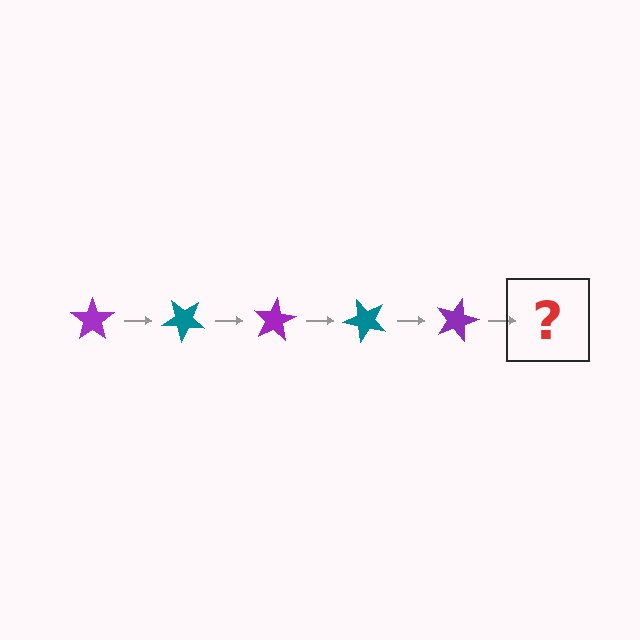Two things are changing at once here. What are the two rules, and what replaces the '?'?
The two rules are that it rotates 40 degrees each step and the color cycles through purple and teal. The '?' should be a teal star, rotated 200 degrees from the start.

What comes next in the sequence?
The next element should be a teal star, rotated 200 degrees from the start.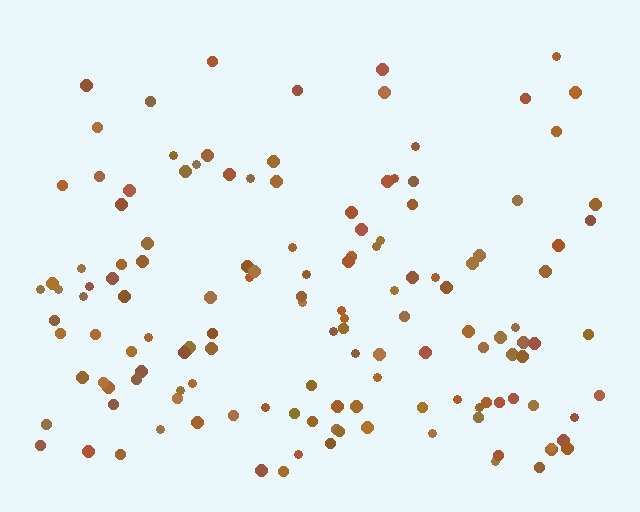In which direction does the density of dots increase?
From top to bottom, with the bottom side densest.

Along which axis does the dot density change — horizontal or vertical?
Vertical.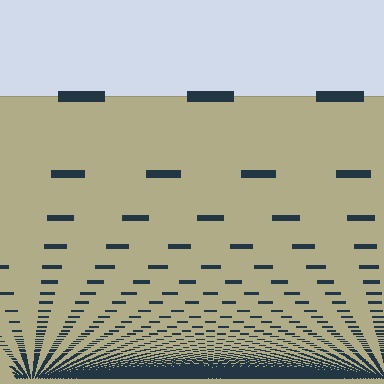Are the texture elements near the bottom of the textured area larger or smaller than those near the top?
Smaller. The gradient is inverted — elements near the bottom are smaller and denser.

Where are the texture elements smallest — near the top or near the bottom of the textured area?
Near the bottom.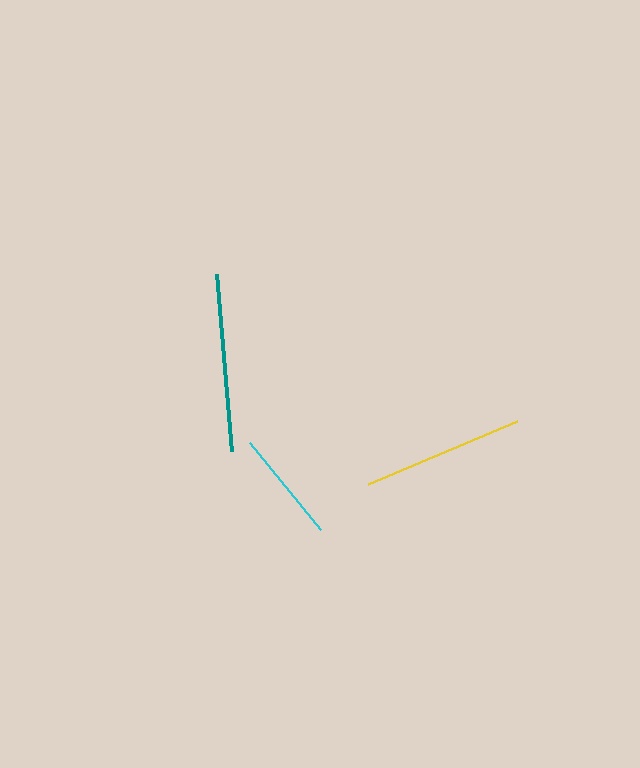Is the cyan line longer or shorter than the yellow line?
The yellow line is longer than the cyan line.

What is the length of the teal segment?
The teal segment is approximately 178 pixels long.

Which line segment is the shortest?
The cyan line is the shortest at approximately 112 pixels.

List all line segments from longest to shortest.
From longest to shortest: teal, yellow, cyan.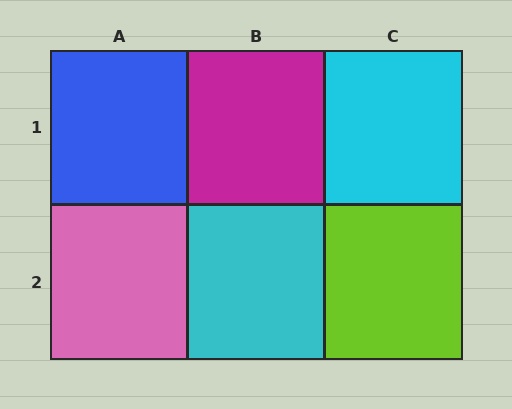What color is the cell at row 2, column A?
Pink.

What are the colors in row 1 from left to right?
Blue, magenta, cyan.